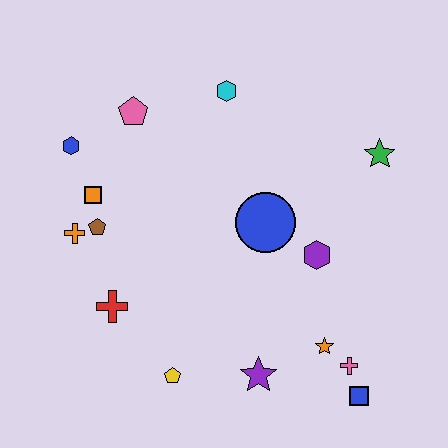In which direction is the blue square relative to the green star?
The blue square is below the green star.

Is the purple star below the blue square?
No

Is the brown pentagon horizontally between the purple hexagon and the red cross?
No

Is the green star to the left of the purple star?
No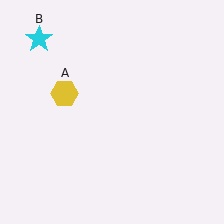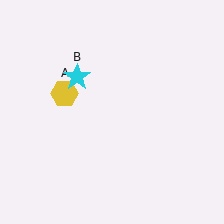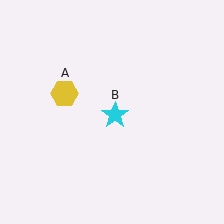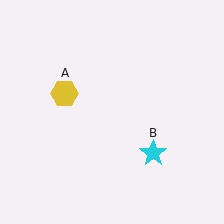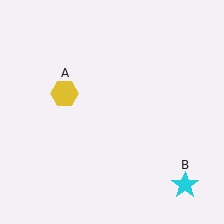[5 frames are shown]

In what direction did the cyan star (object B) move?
The cyan star (object B) moved down and to the right.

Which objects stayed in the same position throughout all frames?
Yellow hexagon (object A) remained stationary.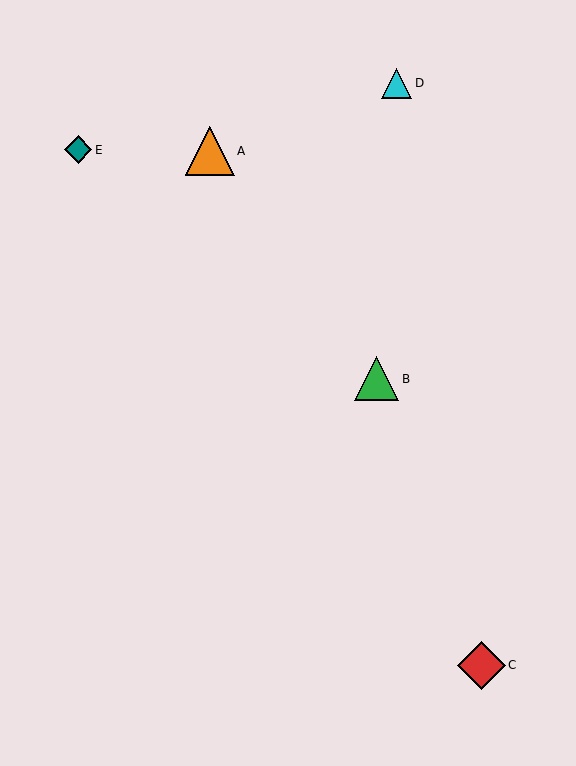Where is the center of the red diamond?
The center of the red diamond is at (481, 665).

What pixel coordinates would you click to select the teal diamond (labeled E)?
Click at (78, 150) to select the teal diamond E.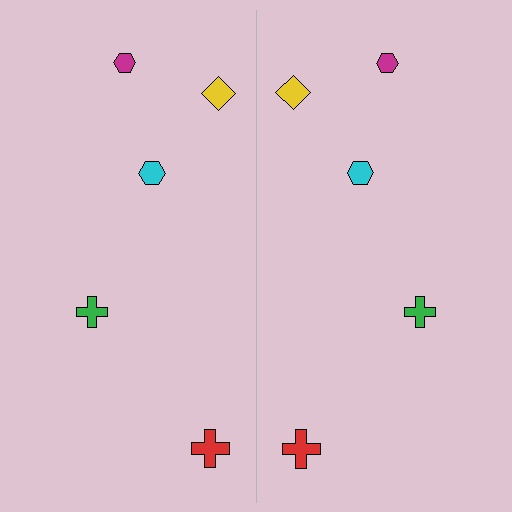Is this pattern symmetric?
Yes, this pattern has bilateral (reflection) symmetry.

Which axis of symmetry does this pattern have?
The pattern has a vertical axis of symmetry running through the center of the image.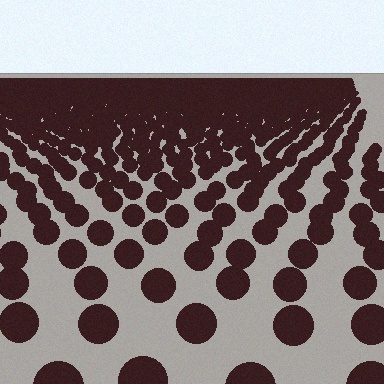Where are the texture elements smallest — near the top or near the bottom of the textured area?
Near the top.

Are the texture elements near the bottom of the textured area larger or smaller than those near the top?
Larger. Near the bottom, elements are closer to the viewer and appear at a bigger on-screen size.